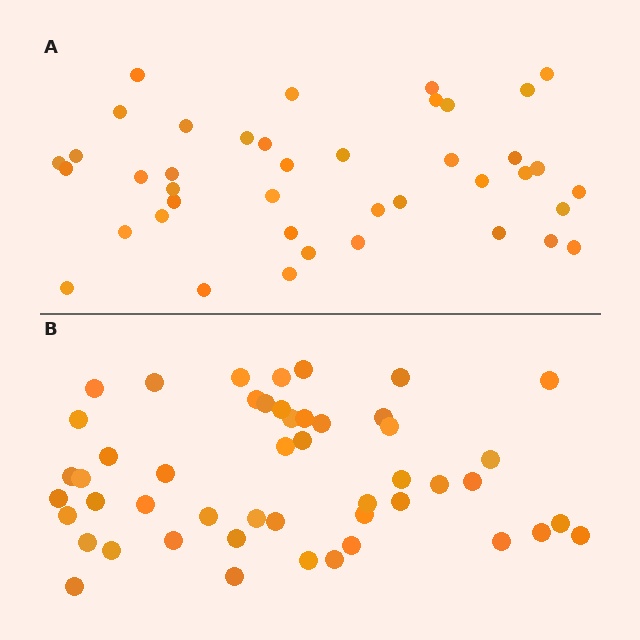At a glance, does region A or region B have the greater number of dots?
Region B (the bottom region) has more dots.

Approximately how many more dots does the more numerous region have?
Region B has roughly 8 or so more dots than region A.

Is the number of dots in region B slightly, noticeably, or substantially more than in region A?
Region B has only slightly more — the two regions are fairly close. The ratio is roughly 1.2 to 1.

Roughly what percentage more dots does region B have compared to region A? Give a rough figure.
About 20% more.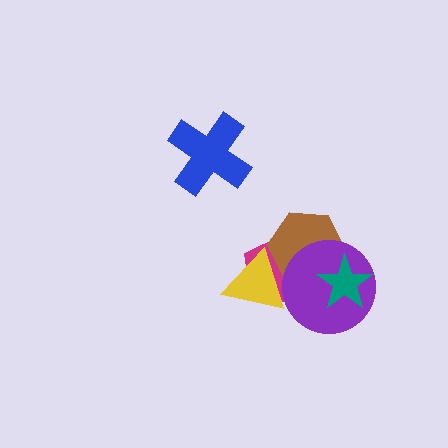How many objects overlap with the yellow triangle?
3 objects overlap with the yellow triangle.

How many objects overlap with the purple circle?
4 objects overlap with the purple circle.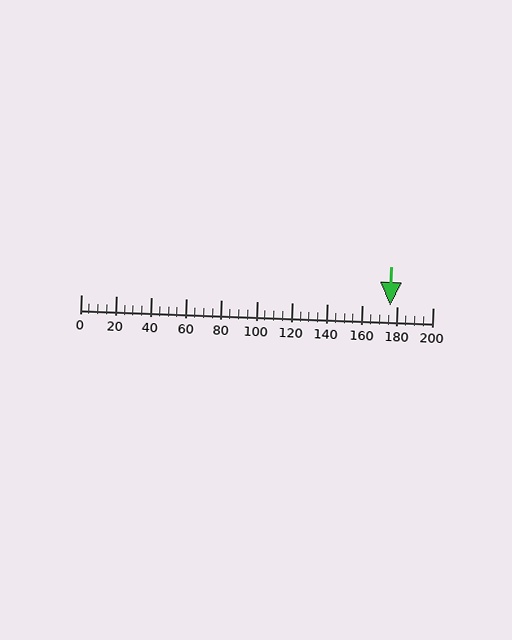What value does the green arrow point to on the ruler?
The green arrow points to approximately 176.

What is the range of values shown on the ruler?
The ruler shows values from 0 to 200.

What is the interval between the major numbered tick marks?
The major tick marks are spaced 20 units apart.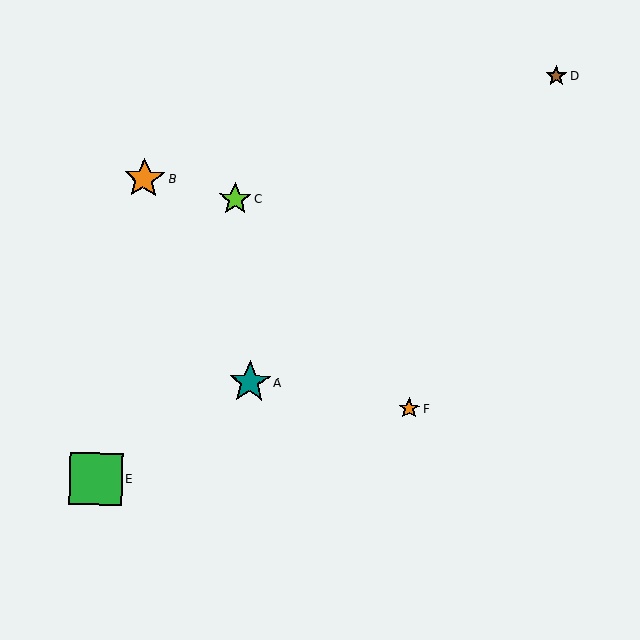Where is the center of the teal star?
The center of the teal star is at (250, 382).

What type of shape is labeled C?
Shape C is a lime star.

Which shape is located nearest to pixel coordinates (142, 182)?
The orange star (labeled B) at (144, 179) is nearest to that location.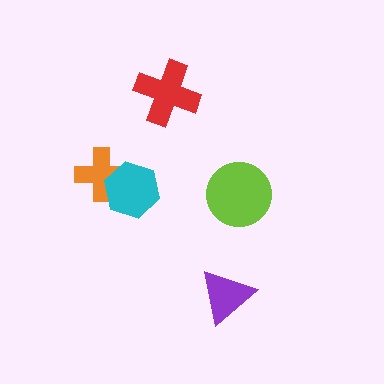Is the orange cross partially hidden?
Yes, it is partially covered by another shape.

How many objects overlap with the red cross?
0 objects overlap with the red cross.